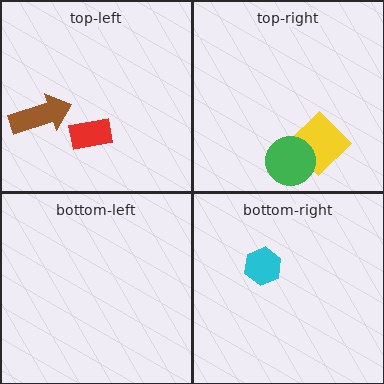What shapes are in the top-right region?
The yellow diamond, the green circle.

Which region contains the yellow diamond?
The top-right region.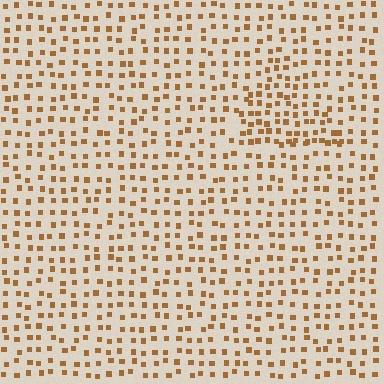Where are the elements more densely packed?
The elements are more densely packed inside the triangle boundary.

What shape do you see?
I see a triangle.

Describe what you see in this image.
The image contains small brown elements arranged at two different densities. A triangle-shaped region is visible where the elements are more densely packed than the surrounding area.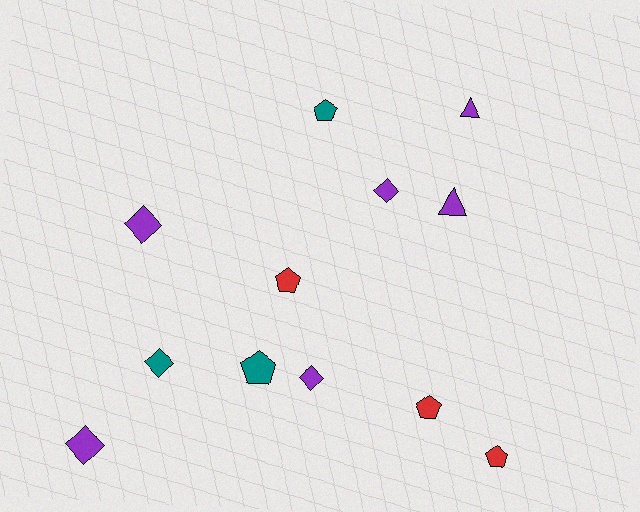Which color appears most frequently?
Purple, with 6 objects.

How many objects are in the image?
There are 12 objects.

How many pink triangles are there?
There are no pink triangles.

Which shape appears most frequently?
Diamond, with 5 objects.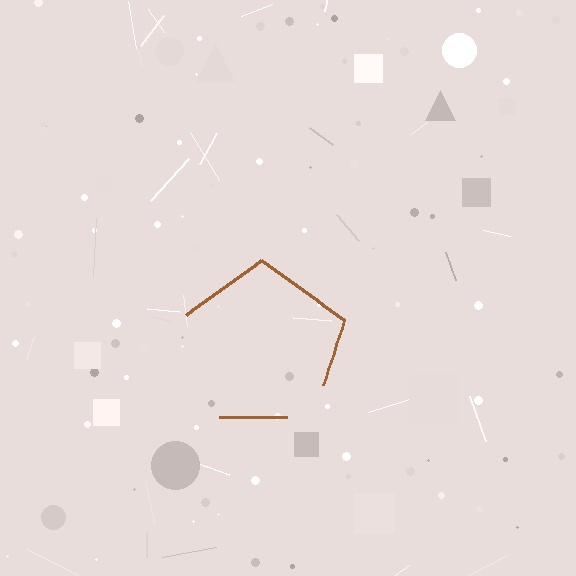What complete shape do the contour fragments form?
The contour fragments form a pentagon.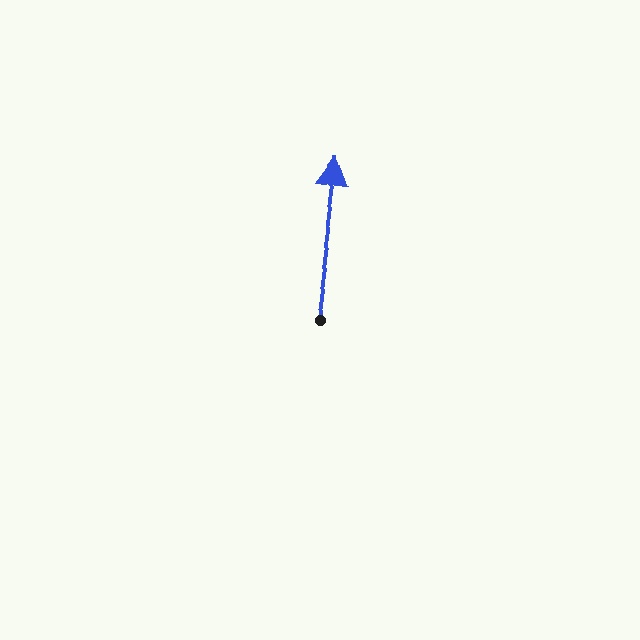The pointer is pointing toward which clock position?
Roughly 12 o'clock.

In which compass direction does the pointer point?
North.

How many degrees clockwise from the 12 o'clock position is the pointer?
Approximately 8 degrees.